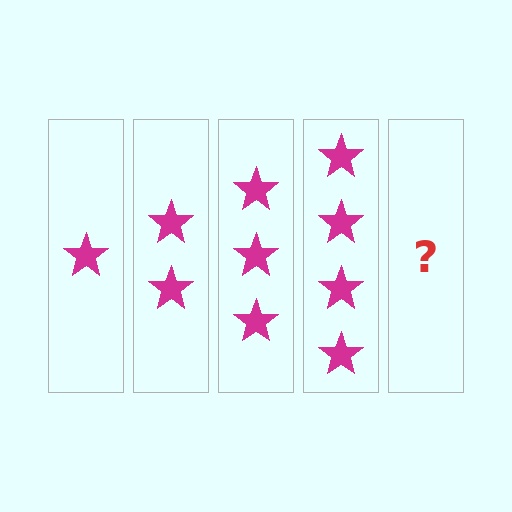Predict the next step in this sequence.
The next step is 5 stars.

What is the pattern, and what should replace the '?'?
The pattern is that each step adds one more star. The '?' should be 5 stars.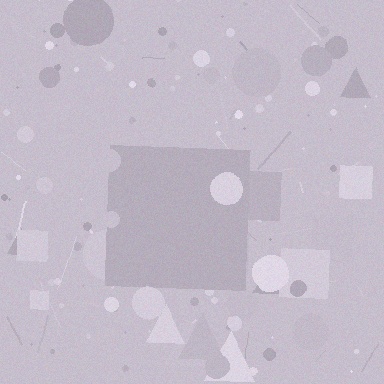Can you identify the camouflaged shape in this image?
The camouflaged shape is a square.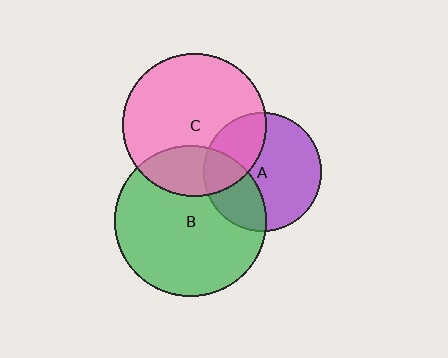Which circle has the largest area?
Circle B (green).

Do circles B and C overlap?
Yes.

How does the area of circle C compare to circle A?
Approximately 1.5 times.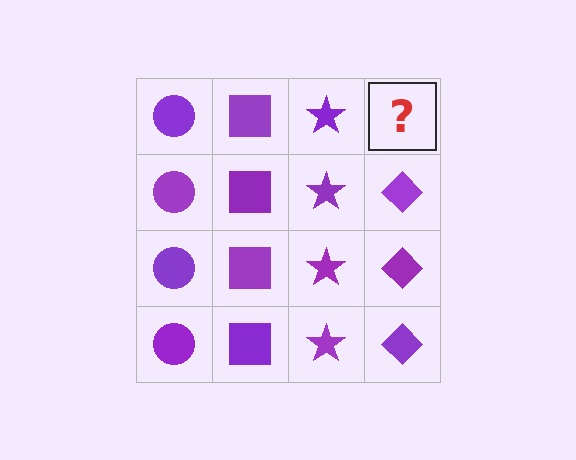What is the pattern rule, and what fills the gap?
The rule is that each column has a consistent shape. The gap should be filled with a purple diamond.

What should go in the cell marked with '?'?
The missing cell should contain a purple diamond.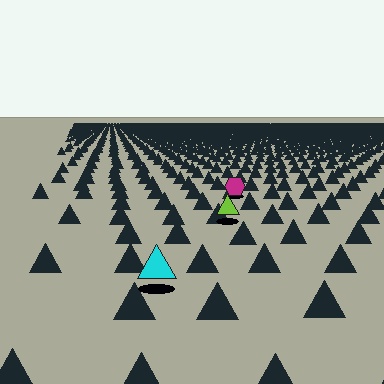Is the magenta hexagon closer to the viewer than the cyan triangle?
No. The cyan triangle is closer — you can tell from the texture gradient: the ground texture is coarser near it.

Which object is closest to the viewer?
The cyan triangle is closest. The texture marks near it are larger and more spread out.